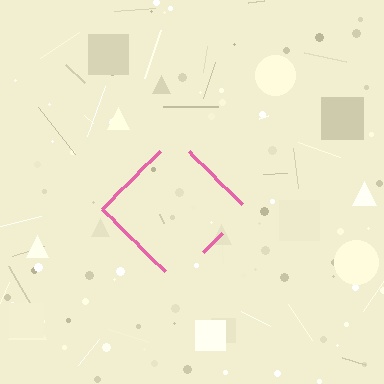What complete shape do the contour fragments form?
The contour fragments form a diamond.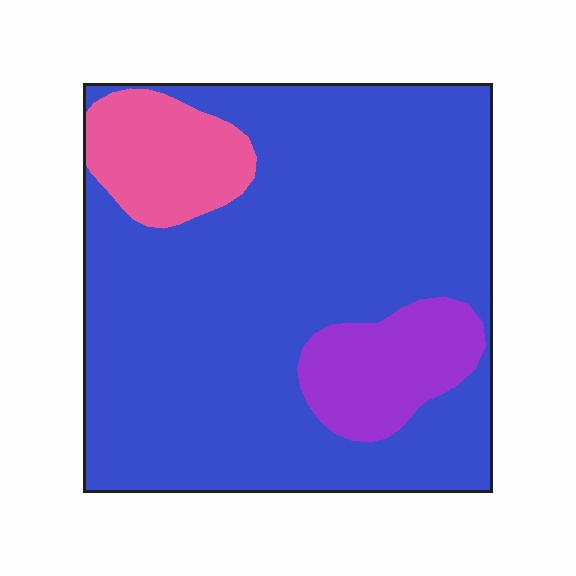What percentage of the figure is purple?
Purple covers roughly 10% of the figure.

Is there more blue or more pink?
Blue.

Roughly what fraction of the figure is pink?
Pink covers 10% of the figure.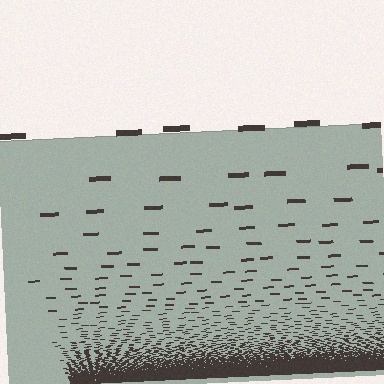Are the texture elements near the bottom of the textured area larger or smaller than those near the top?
Smaller. The gradient is inverted — elements near the bottom are smaller and denser.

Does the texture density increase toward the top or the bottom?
Density increases toward the bottom.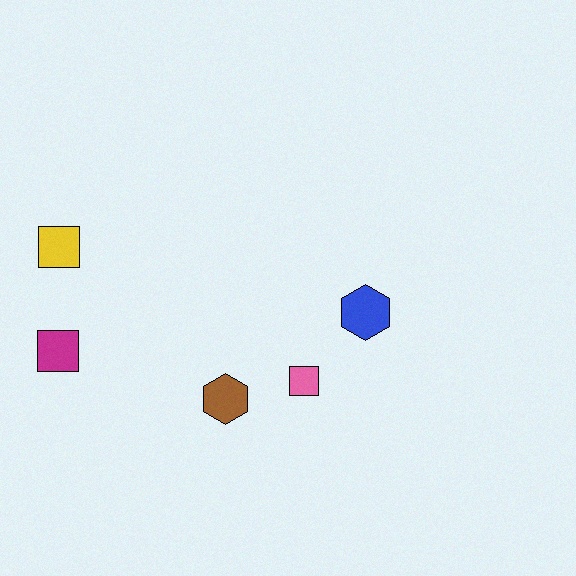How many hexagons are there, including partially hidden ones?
There are 2 hexagons.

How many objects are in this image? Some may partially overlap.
There are 5 objects.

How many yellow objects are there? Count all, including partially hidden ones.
There is 1 yellow object.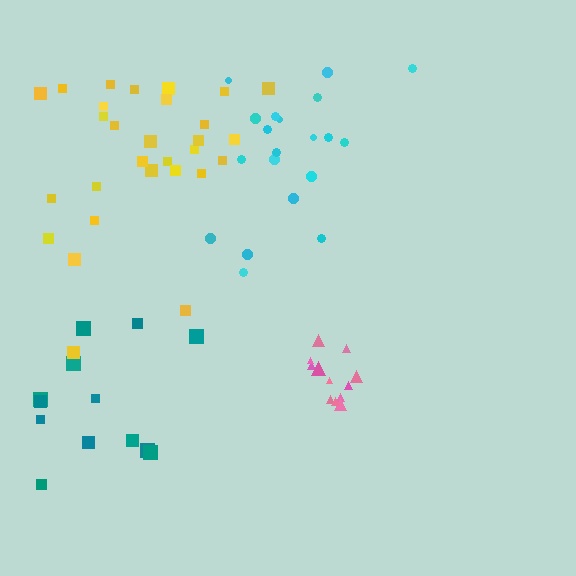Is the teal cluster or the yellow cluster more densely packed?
Yellow.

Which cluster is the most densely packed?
Pink.